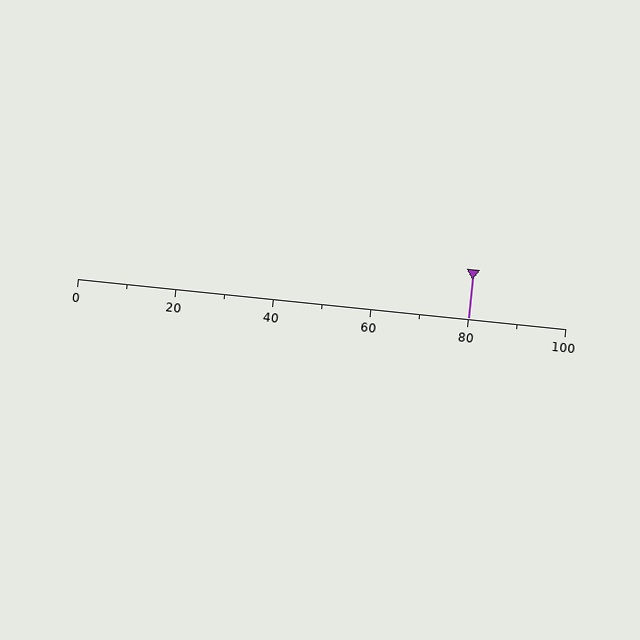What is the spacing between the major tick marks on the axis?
The major ticks are spaced 20 apart.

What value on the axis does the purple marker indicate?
The marker indicates approximately 80.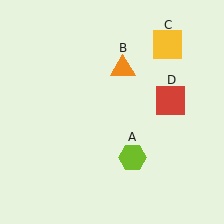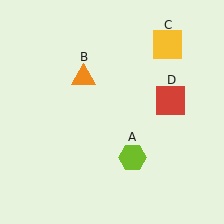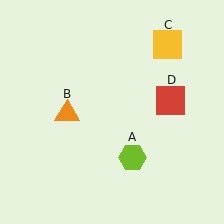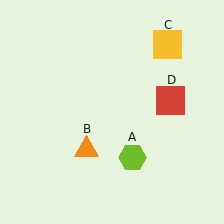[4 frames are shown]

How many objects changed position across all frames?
1 object changed position: orange triangle (object B).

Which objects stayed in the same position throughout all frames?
Lime hexagon (object A) and yellow square (object C) and red square (object D) remained stationary.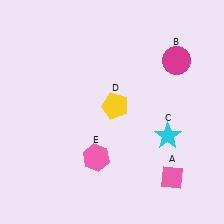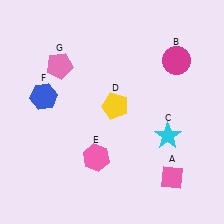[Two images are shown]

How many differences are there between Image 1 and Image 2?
There are 2 differences between the two images.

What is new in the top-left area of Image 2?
A pink pentagon (G) was added in the top-left area of Image 2.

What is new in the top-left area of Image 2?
A blue hexagon (F) was added in the top-left area of Image 2.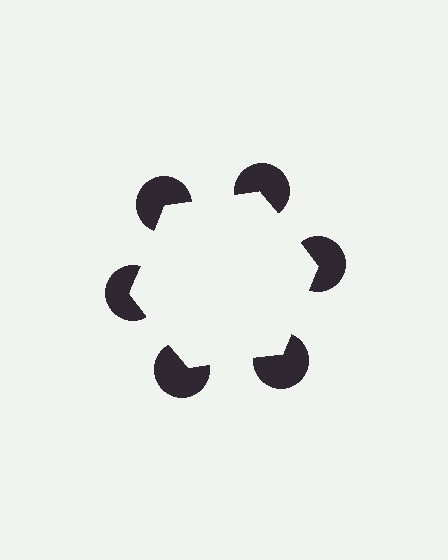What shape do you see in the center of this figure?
An illusory hexagon — its edges are inferred from the aligned wedge cuts in the pac-man discs, not physically drawn.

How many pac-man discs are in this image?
There are 6 — one at each vertex of the illusory hexagon.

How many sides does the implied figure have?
6 sides.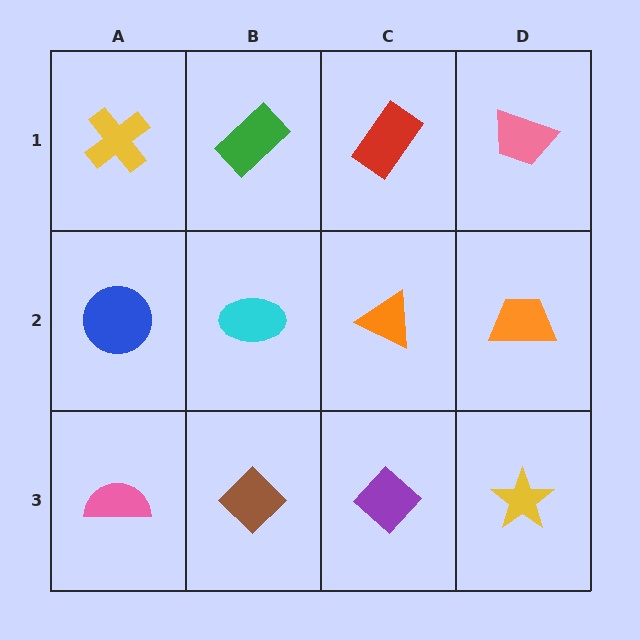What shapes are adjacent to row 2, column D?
A pink trapezoid (row 1, column D), a yellow star (row 3, column D), an orange triangle (row 2, column C).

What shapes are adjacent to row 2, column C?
A red rectangle (row 1, column C), a purple diamond (row 3, column C), a cyan ellipse (row 2, column B), an orange trapezoid (row 2, column D).